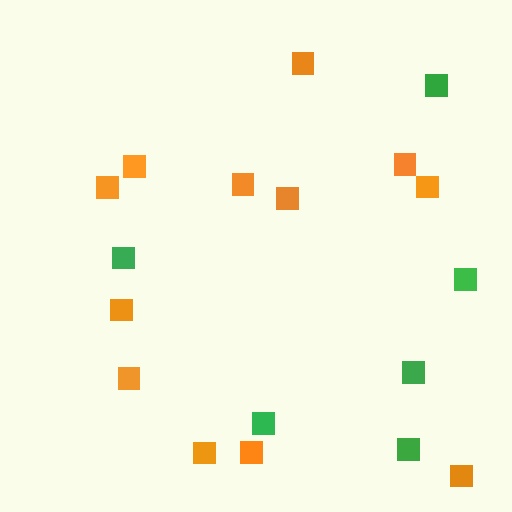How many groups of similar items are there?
There are 2 groups: one group of green squares (6) and one group of orange squares (12).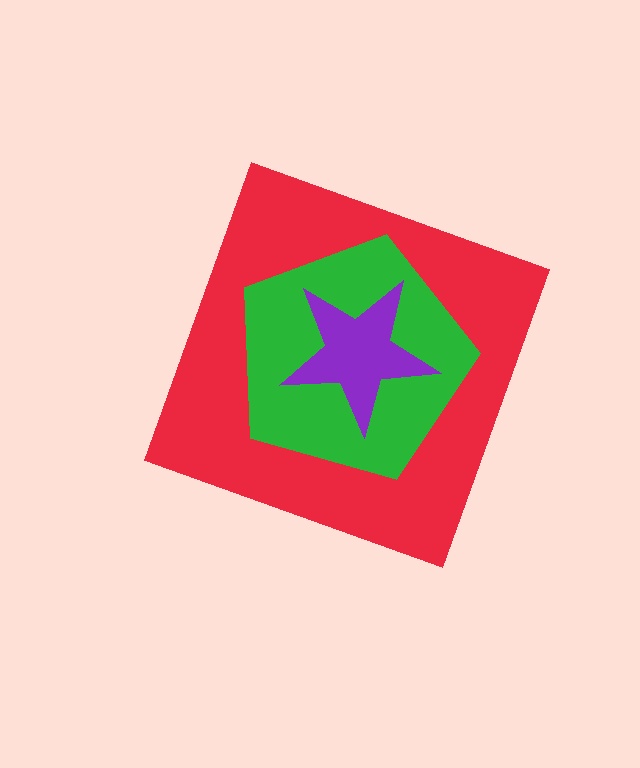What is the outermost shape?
The red diamond.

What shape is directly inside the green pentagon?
The purple star.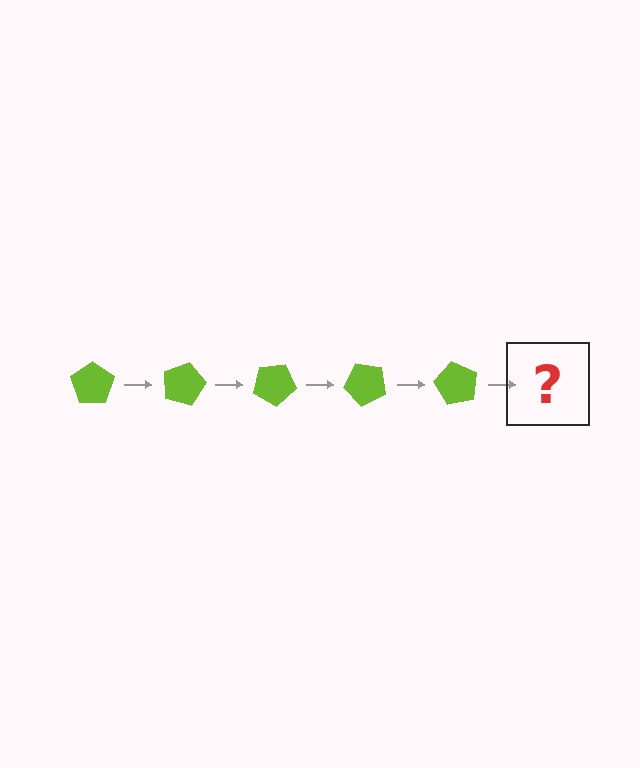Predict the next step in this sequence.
The next step is a lime pentagon rotated 75 degrees.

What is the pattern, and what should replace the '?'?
The pattern is that the pentagon rotates 15 degrees each step. The '?' should be a lime pentagon rotated 75 degrees.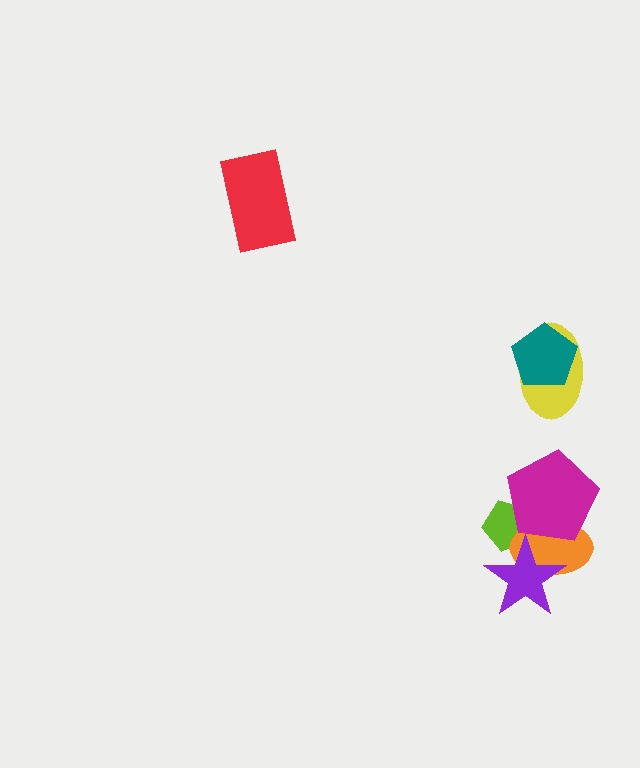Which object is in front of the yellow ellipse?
The teal pentagon is in front of the yellow ellipse.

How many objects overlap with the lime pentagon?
3 objects overlap with the lime pentagon.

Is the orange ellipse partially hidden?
Yes, it is partially covered by another shape.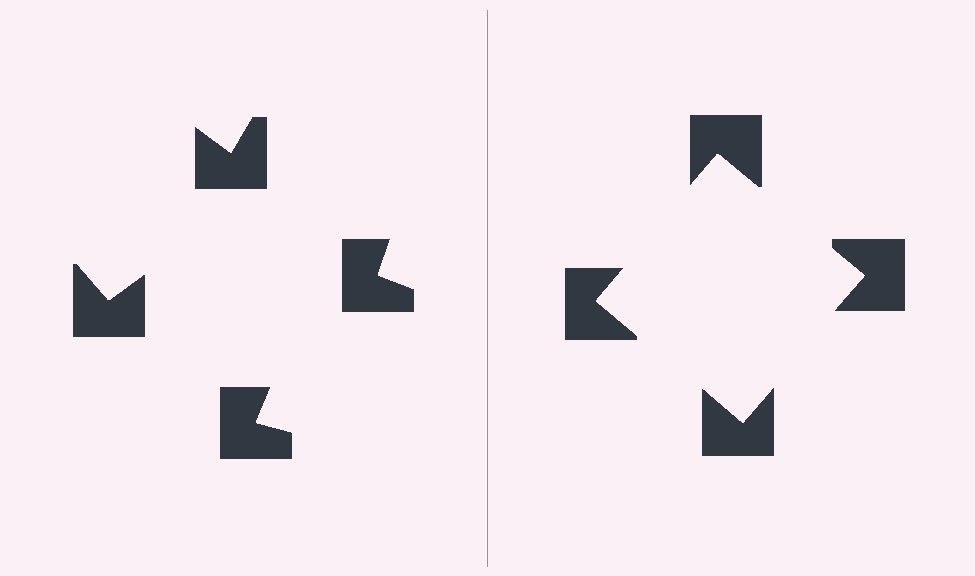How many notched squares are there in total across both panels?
8 — 4 on each side.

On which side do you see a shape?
An illusory square appears on the right side. On the left side the wedge cuts are rotated, so no coherent shape forms.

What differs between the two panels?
The notched squares are positioned identically on both sides; only the wedge orientations differ. On the right they align to a square; on the left they are misaligned.